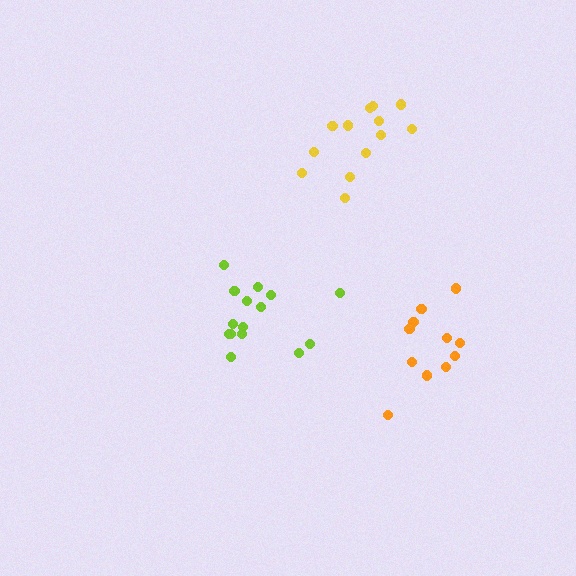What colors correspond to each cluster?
The clusters are colored: lime, orange, yellow.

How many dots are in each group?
Group 1: 15 dots, Group 2: 12 dots, Group 3: 13 dots (40 total).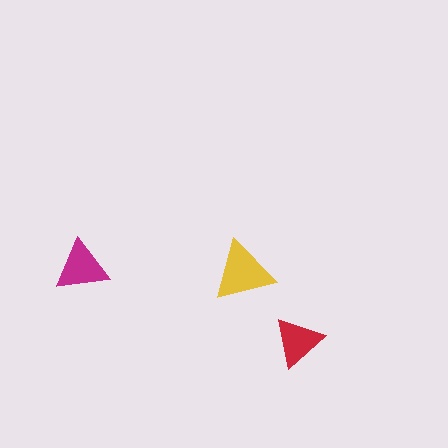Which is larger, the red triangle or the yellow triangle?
The yellow one.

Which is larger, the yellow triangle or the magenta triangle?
The yellow one.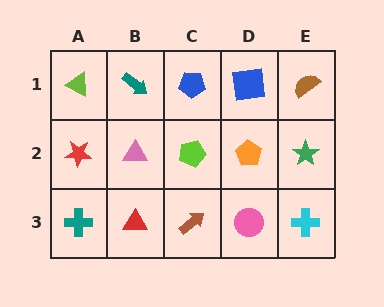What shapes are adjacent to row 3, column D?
An orange pentagon (row 2, column D), a brown arrow (row 3, column C), a cyan cross (row 3, column E).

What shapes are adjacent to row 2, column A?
A lime triangle (row 1, column A), a teal cross (row 3, column A), a pink triangle (row 2, column B).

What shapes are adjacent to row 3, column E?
A green star (row 2, column E), a pink circle (row 3, column D).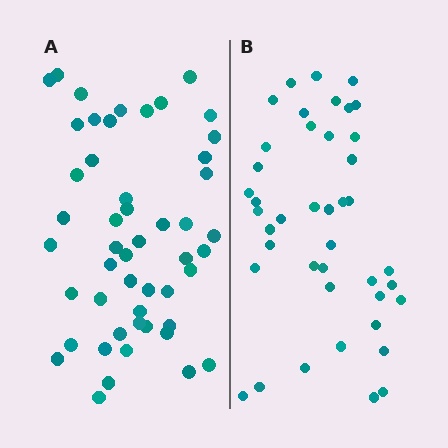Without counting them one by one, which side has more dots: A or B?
Region A (the left region) has more dots.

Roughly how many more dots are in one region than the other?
Region A has roughly 8 or so more dots than region B.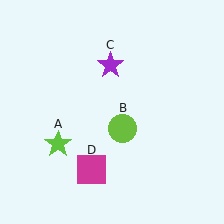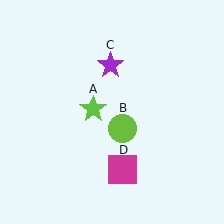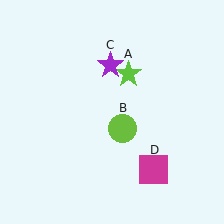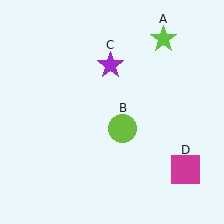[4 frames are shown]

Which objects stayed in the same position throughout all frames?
Lime circle (object B) and purple star (object C) remained stationary.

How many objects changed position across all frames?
2 objects changed position: lime star (object A), magenta square (object D).